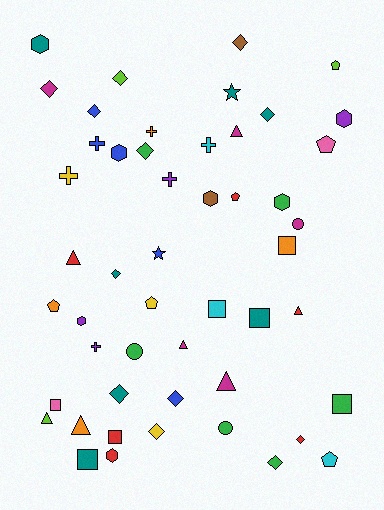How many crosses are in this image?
There are 6 crosses.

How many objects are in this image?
There are 50 objects.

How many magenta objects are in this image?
There are 5 magenta objects.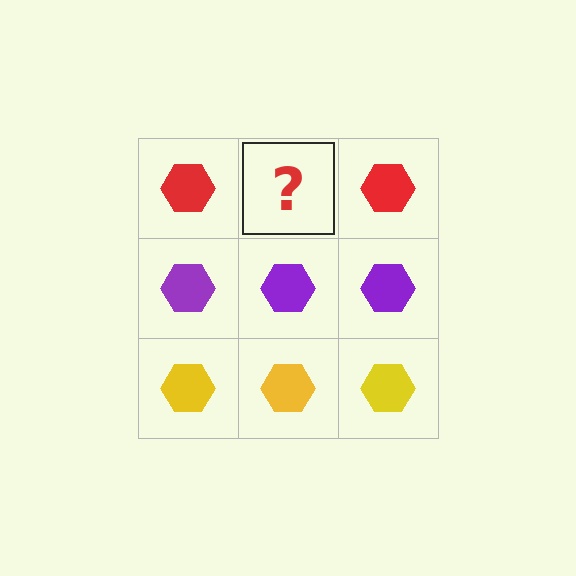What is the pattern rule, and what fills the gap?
The rule is that each row has a consistent color. The gap should be filled with a red hexagon.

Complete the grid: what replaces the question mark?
The question mark should be replaced with a red hexagon.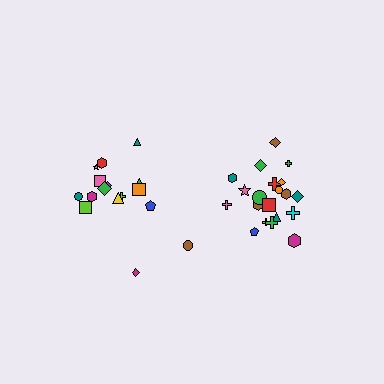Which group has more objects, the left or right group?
The right group.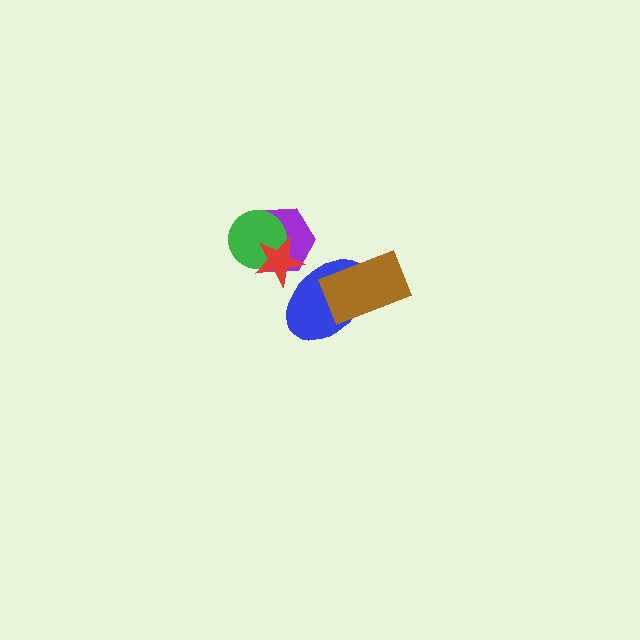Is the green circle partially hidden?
Yes, it is partially covered by another shape.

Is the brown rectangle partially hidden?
No, no other shape covers it.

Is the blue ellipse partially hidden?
Yes, it is partially covered by another shape.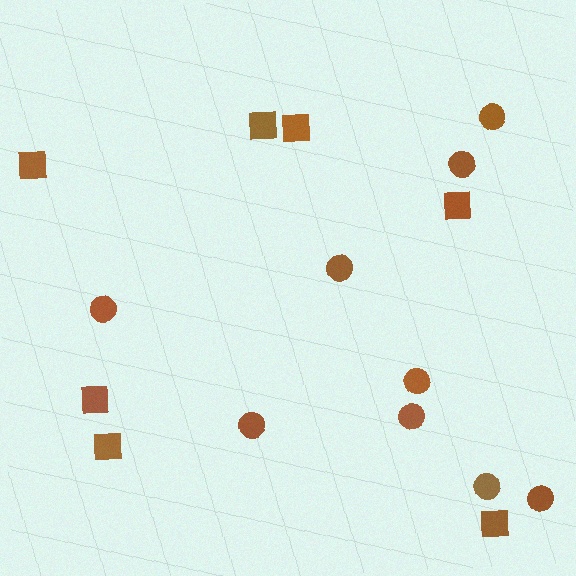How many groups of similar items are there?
There are 2 groups: one group of squares (7) and one group of circles (9).